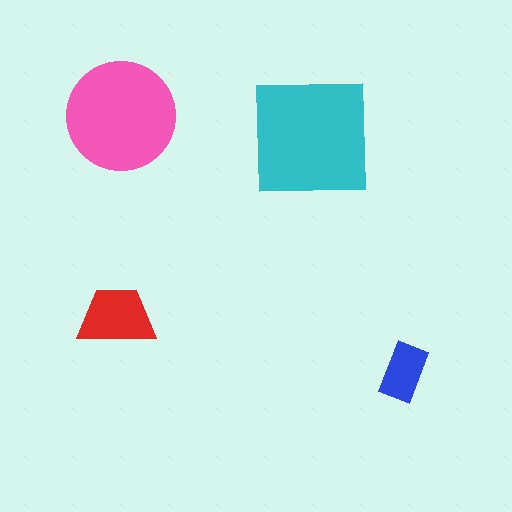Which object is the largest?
The cyan square.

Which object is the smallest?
The blue rectangle.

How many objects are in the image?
There are 4 objects in the image.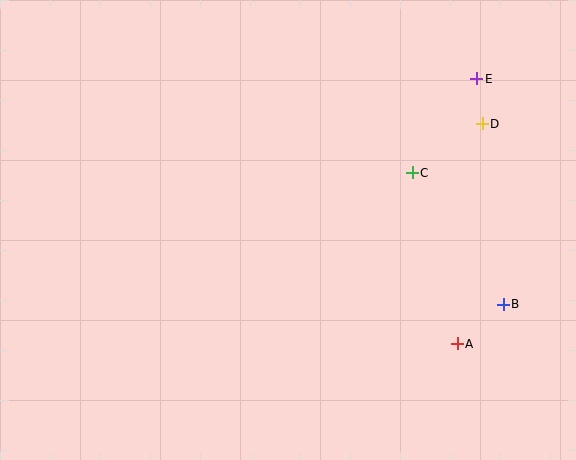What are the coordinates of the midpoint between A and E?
The midpoint between A and E is at (467, 211).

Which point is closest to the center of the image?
Point C at (412, 173) is closest to the center.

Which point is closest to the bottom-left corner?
Point A is closest to the bottom-left corner.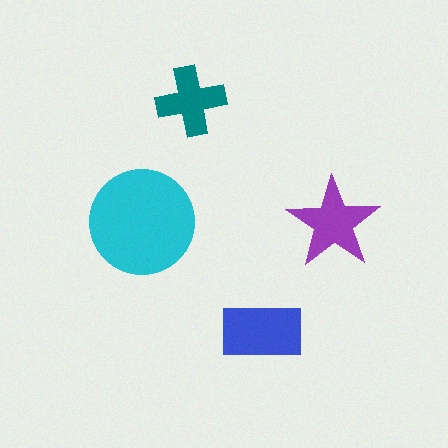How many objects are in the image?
There are 4 objects in the image.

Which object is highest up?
The teal cross is topmost.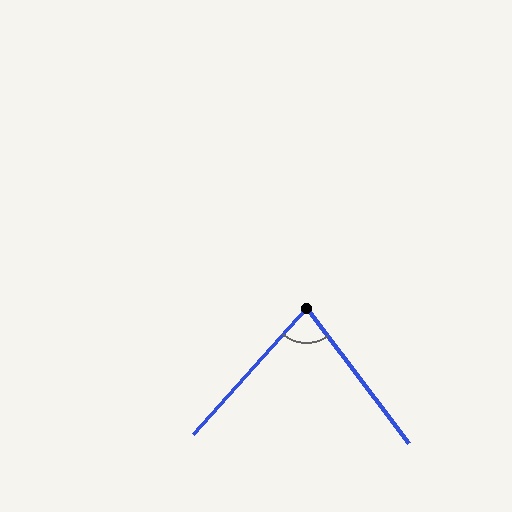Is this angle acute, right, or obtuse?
It is acute.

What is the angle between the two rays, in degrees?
Approximately 79 degrees.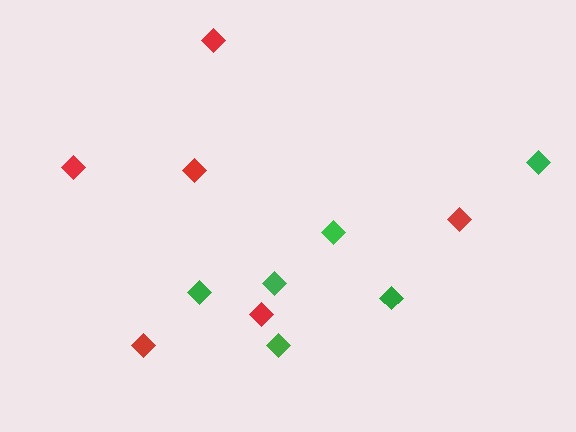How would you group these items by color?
There are 2 groups: one group of green diamonds (6) and one group of red diamonds (6).